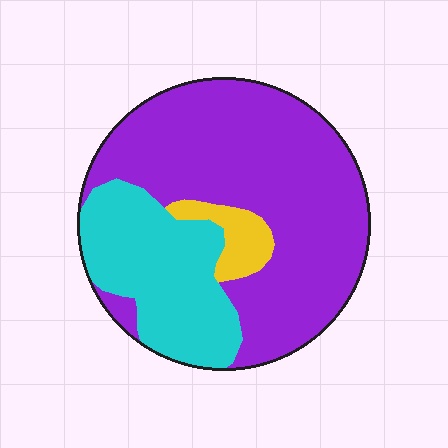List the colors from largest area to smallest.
From largest to smallest: purple, cyan, yellow.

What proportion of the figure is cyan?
Cyan covers about 30% of the figure.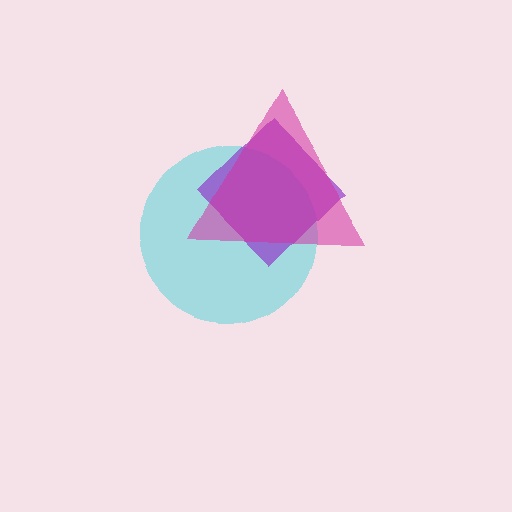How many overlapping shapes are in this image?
There are 3 overlapping shapes in the image.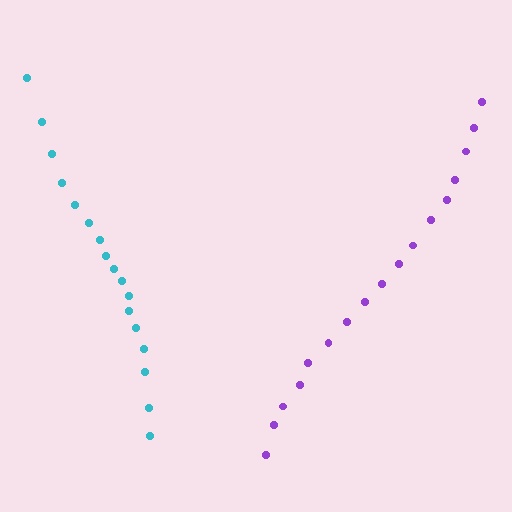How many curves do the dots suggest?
There are 2 distinct paths.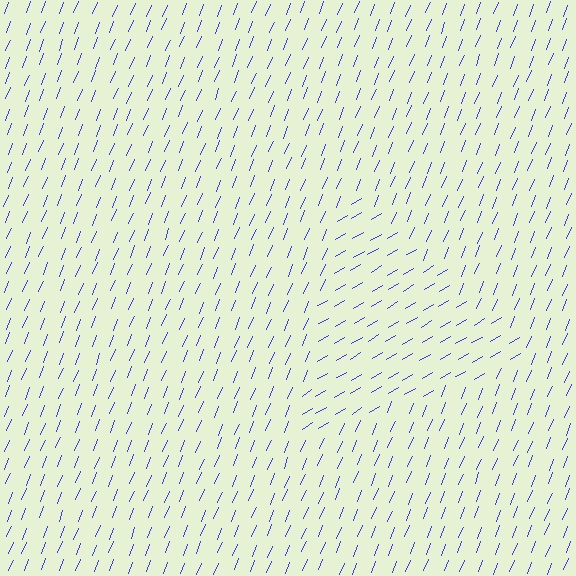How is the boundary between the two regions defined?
The boundary is defined purely by a change in line orientation (approximately 37 degrees difference). All lines are the same color and thickness.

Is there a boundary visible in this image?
Yes, there is a texture boundary formed by a change in line orientation.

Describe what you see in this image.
The image is filled with small blue line segments. A triangle region in the image has lines oriented differently from the surrounding lines, creating a visible texture boundary.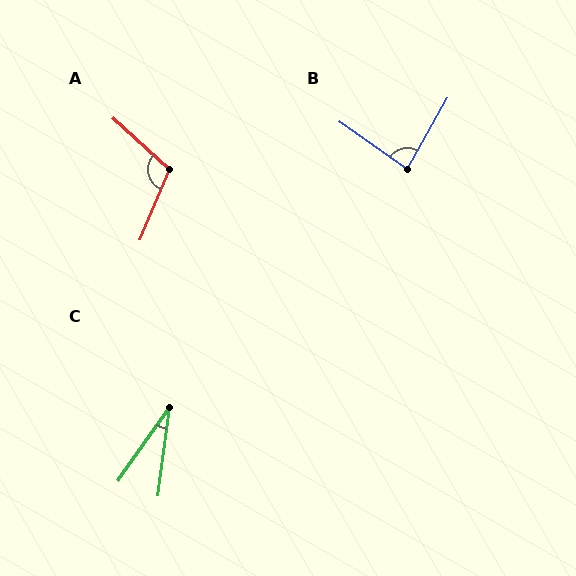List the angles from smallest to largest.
C (28°), B (84°), A (110°).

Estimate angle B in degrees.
Approximately 84 degrees.